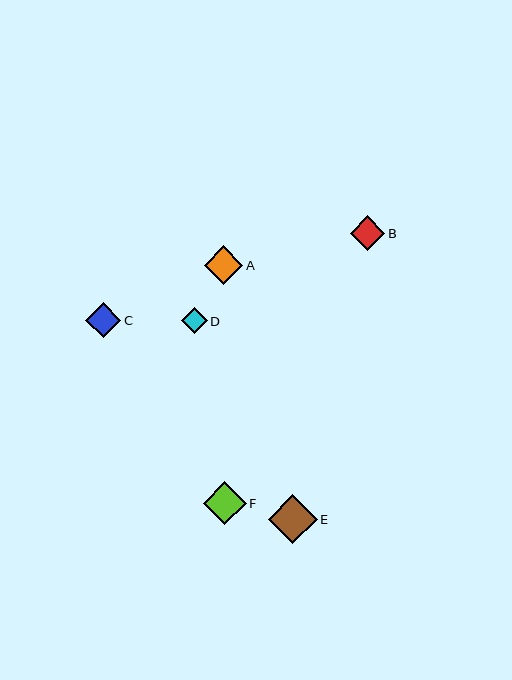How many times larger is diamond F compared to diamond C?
Diamond F is approximately 1.2 times the size of diamond C.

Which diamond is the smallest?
Diamond D is the smallest with a size of approximately 26 pixels.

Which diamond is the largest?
Diamond E is the largest with a size of approximately 49 pixels.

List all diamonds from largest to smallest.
From largest to smallest: E, F, A, C, B, D.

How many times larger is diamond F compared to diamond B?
Diamond F is approximately 1.3 times the size of diamond B.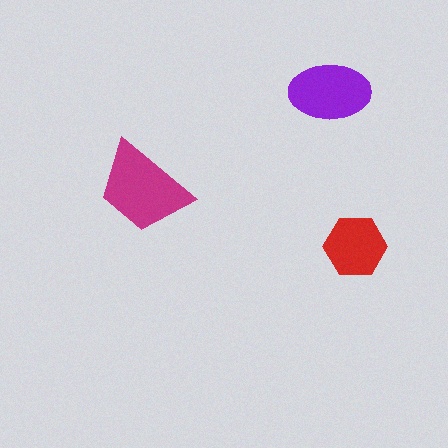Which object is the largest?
The magenta trapezoid.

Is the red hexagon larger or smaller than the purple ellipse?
Smaller.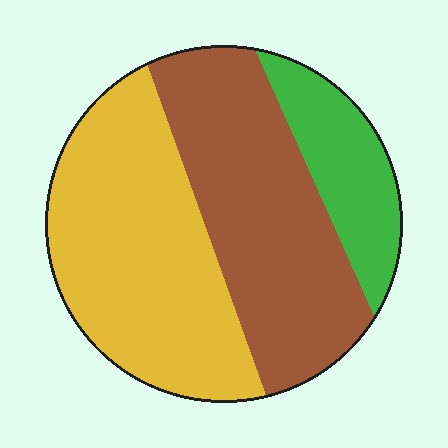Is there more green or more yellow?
Yellow.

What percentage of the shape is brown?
Brown takes up about two fifths (2/5) of the shape.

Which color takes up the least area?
Green, at roughly 15%.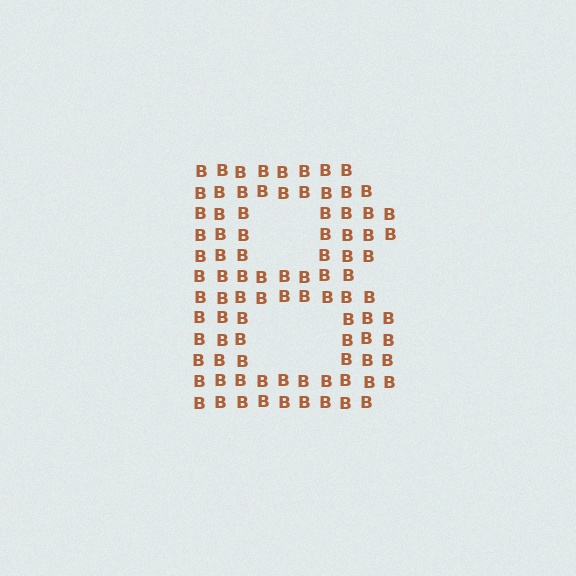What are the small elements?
The small elements are letter B's.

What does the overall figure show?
The overall figure shows the letter B.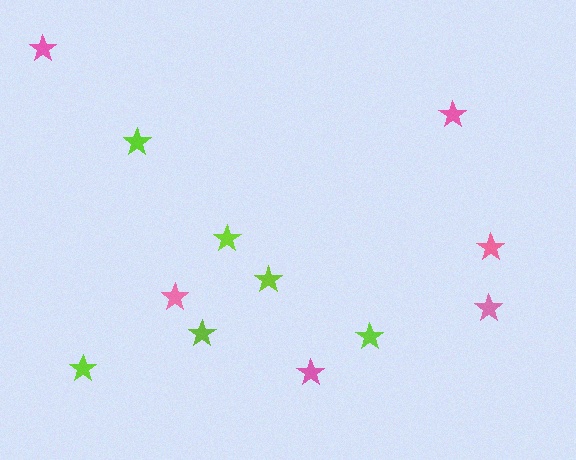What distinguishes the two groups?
There are 2 groups: one group of pink stars (6) and one group of lime stars (6).